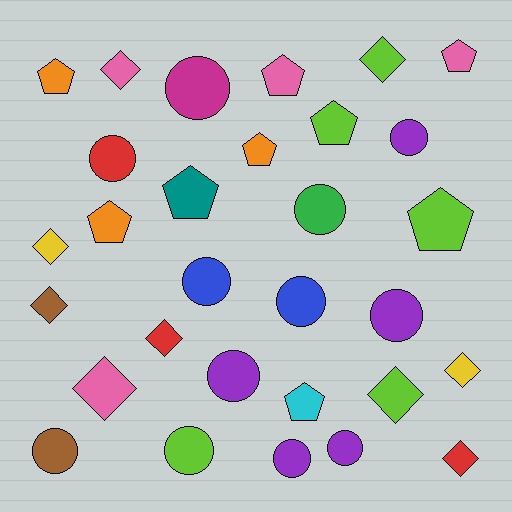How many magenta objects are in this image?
There is 1 magenta object.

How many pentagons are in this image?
There are 9 pentagons.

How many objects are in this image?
There are 30 objects.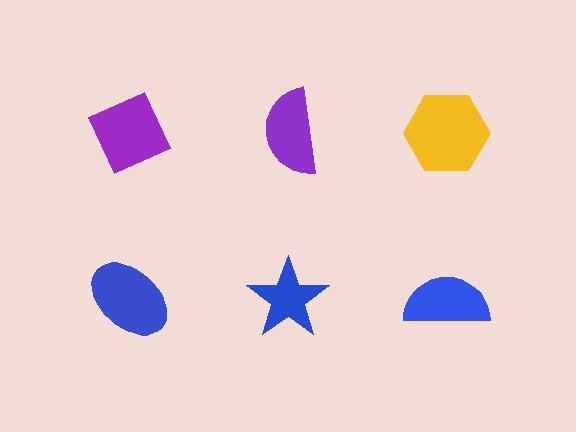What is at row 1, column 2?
A purple semicircle.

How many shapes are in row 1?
3 shapes.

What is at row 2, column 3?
A blue semicircle.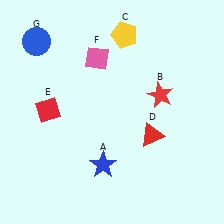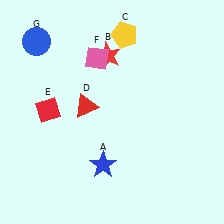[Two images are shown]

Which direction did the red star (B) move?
The red star (B) moved left.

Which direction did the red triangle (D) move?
The red triangle (D) moved left.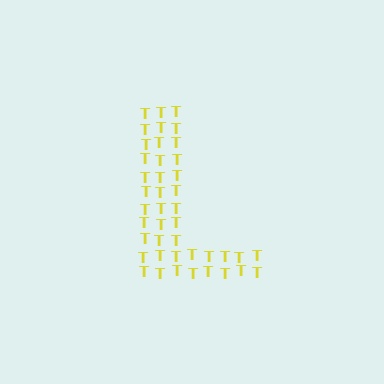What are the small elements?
The small elements are letter T's.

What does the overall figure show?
The overall figure shows the letter L.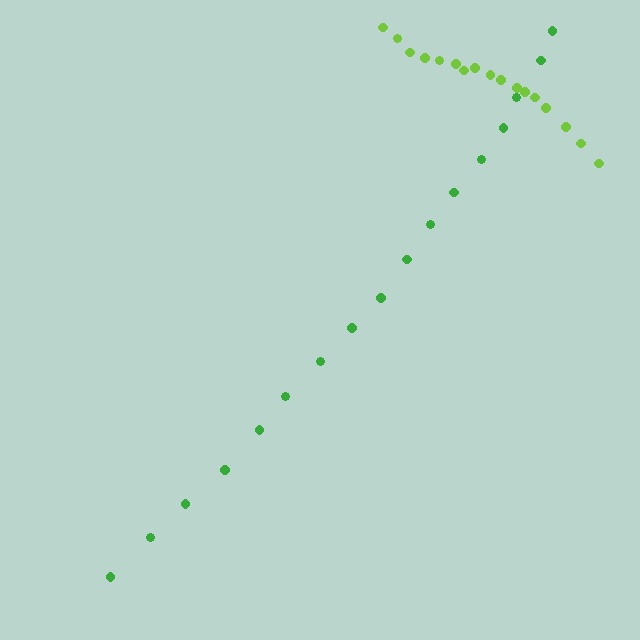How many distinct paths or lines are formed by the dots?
There are 2 distinct paths.